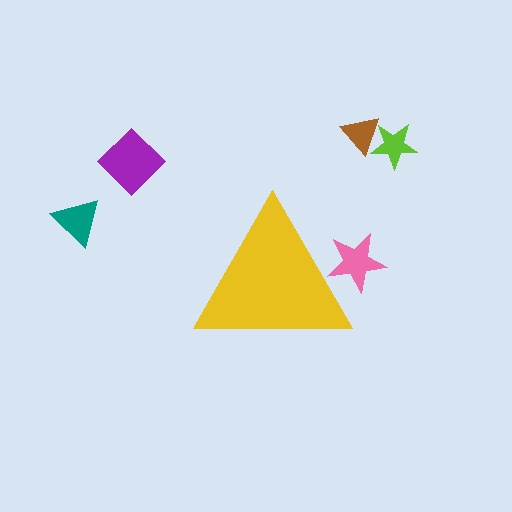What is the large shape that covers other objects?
A yellow triangle.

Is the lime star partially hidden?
No, the lime star is fully visible.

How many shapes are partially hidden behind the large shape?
1 shape is partially hidden.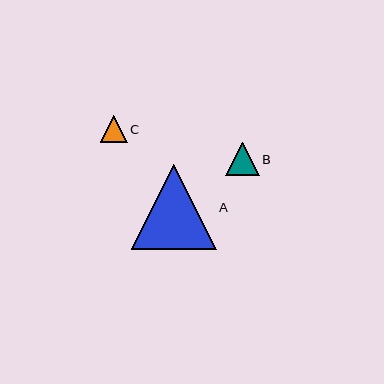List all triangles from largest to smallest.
From largest to smallest: A, B, C.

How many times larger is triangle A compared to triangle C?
Triangle A is approximately 3.2 times the size of triangle C.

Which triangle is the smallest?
Triangle C is the smallest with a size of approximately 27 pixels.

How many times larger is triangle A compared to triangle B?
Triangle A is approximately 2.5 times the size of triangle B.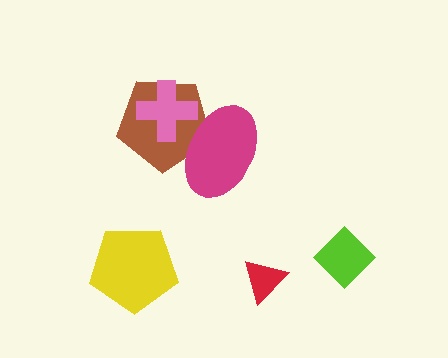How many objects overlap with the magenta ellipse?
2 objects overlap with the magenta ellipse.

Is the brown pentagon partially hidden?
Yes, it is partially covered by another shape.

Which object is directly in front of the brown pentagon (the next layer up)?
The pink cross is directly in front of the brown pentagon.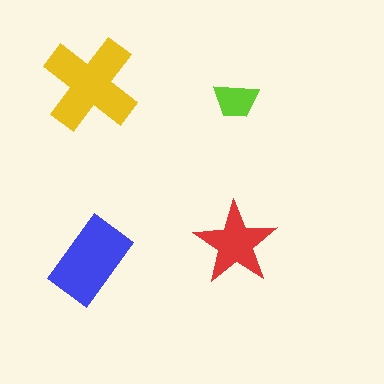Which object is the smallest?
The lime trapezoid.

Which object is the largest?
The yellow cross.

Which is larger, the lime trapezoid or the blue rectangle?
The blue rectangle.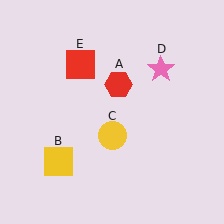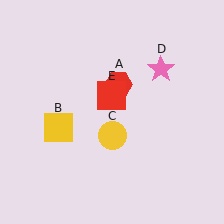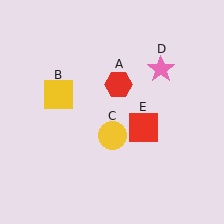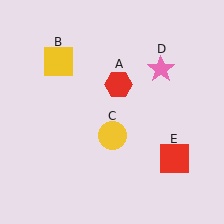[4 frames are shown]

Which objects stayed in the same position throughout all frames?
Red hexagon (object A) and yellow circle (object C) and pink star (object D) remained stationary.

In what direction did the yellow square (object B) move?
The yellow square (object B) moved up.